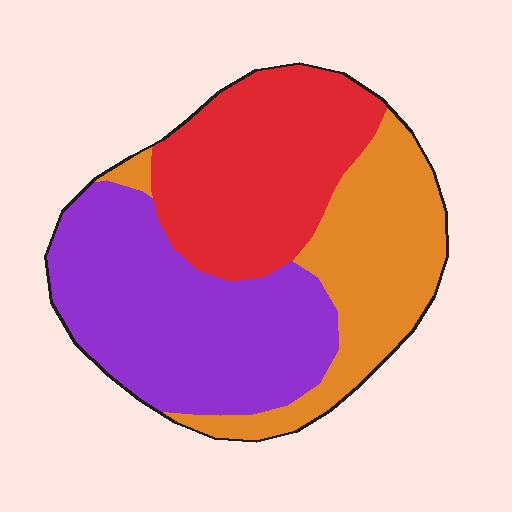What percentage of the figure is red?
Red takes up about one third (1/3) of the figure.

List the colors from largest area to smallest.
From largest to smallest: purple, red, orange.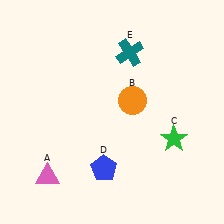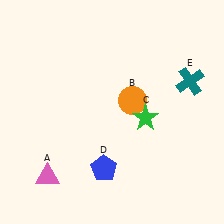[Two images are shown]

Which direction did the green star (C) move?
The green star (C) moved left.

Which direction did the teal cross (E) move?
The teal cross (E) moved right.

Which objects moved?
The objects that moved are: the green star (C), the teal cross (E).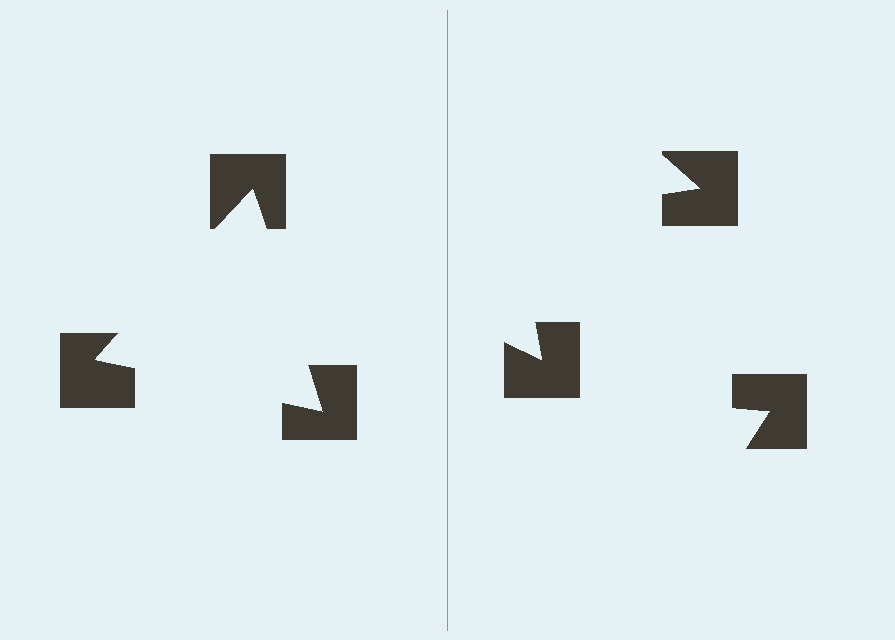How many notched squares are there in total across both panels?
6 — 3 on each side.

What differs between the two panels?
The notched squares are positioned identically on both sides; only the wedge orientations differ. On the left they align to a triangle; on the right they are misaligned.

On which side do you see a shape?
An illusory triangle appears on the left side. On the right side the wedge cuts are rotated, so no coherent shape forms.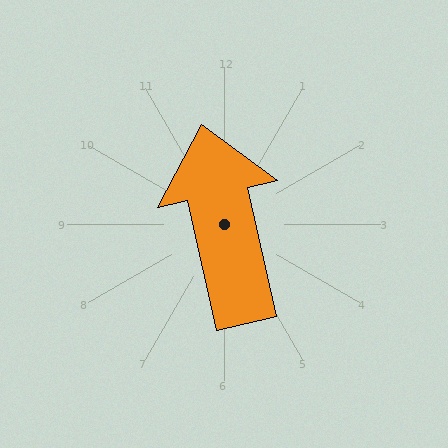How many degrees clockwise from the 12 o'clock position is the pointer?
Approximately 347 degrees.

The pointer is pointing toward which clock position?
Roughly 12 o'clock.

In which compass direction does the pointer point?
North.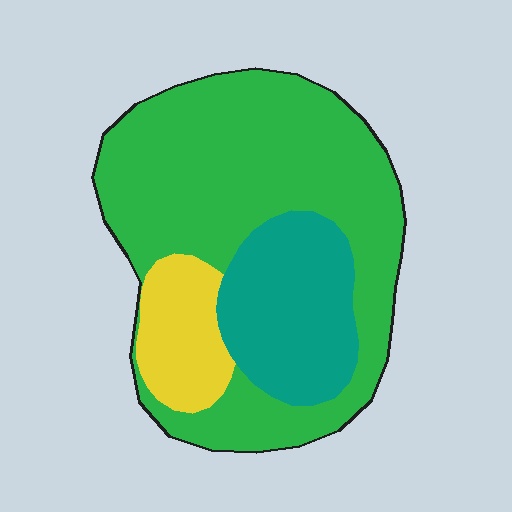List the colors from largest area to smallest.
From largest to smallest: green, teal, yellow.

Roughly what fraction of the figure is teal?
Teal covers about 25% of the figure.